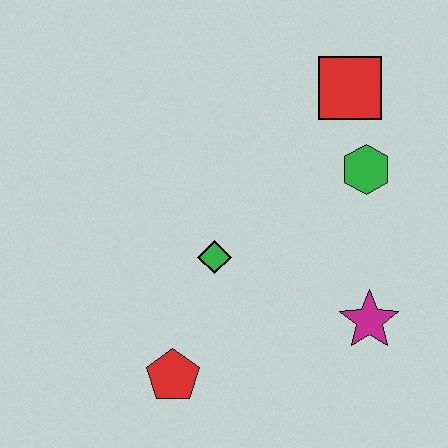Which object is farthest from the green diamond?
The red square is farthest from the green diamond.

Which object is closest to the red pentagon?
The green diamond is closest to the red pentagon.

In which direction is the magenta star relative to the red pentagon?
The magenta star is to the right of the red pentagon.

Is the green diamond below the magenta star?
No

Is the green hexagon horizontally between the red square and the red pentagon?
No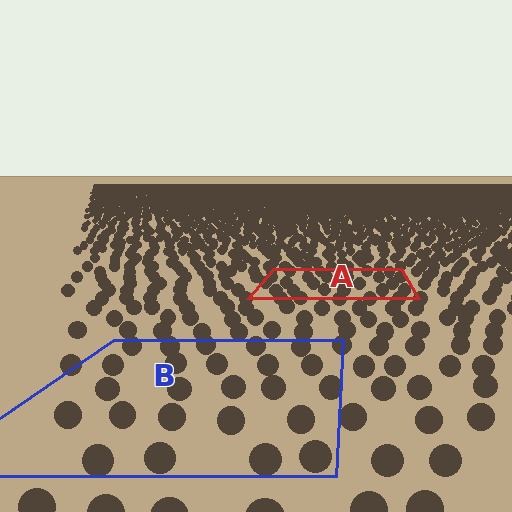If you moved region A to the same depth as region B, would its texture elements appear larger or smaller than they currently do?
They would appear larger. At a closer depth, the same texture elements are projected at a bigger on-screen size.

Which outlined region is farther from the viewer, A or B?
Region A is farther from the viewer — the texture elements inside it appear smaller and more densely packed.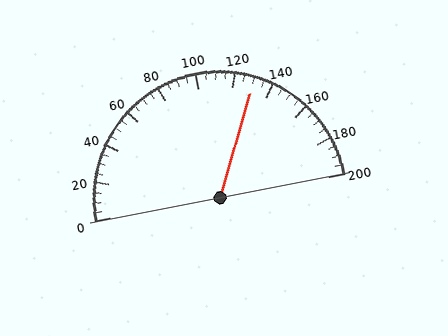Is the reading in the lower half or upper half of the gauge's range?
The reading is in the upper half of the range (0 to 200).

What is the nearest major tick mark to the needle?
The nearest major tick mark is 120.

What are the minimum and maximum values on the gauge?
The gauge ranges from 0 to 200.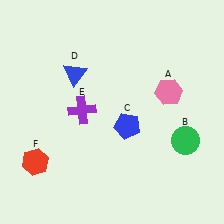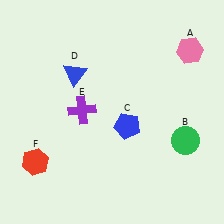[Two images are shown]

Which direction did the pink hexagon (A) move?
The pink hexagon (A) moved up.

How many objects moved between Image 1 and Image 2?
1 object moved between the two images.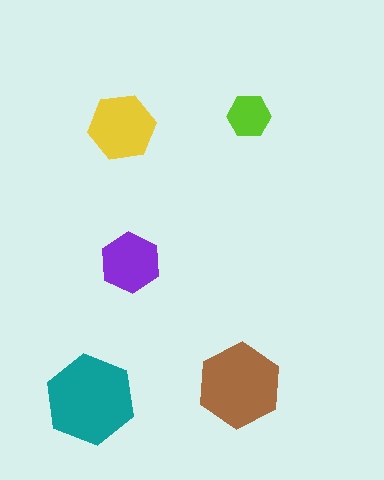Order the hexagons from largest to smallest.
the teal one, the brown one, the yellow one, the purple one, the lime one.